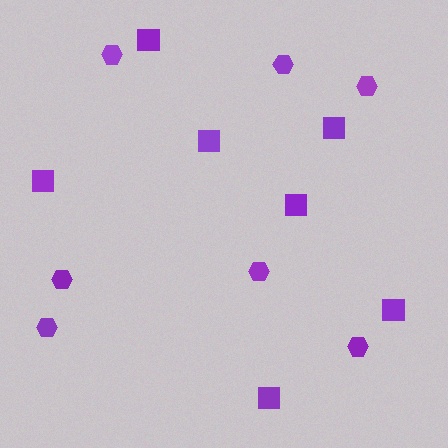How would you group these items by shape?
There are 2 groups: one group of squares (7) and one group of hexagons (7).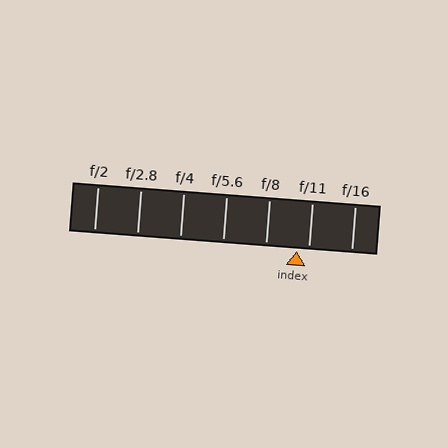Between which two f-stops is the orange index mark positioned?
The index mark is between f/8 and f/11.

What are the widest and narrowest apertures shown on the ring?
The widest aperture shown is f/2 and the narrowest is f/16.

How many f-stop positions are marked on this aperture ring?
There are 7 f-stop positions marked.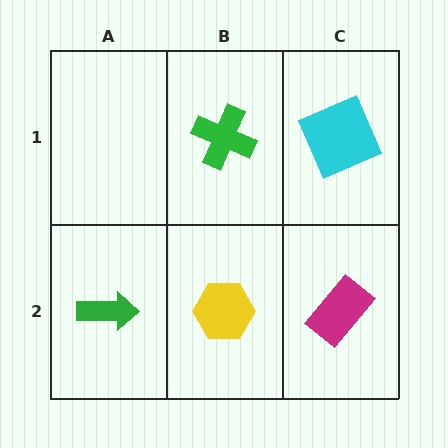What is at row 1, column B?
A green cross.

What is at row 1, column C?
A cyan square.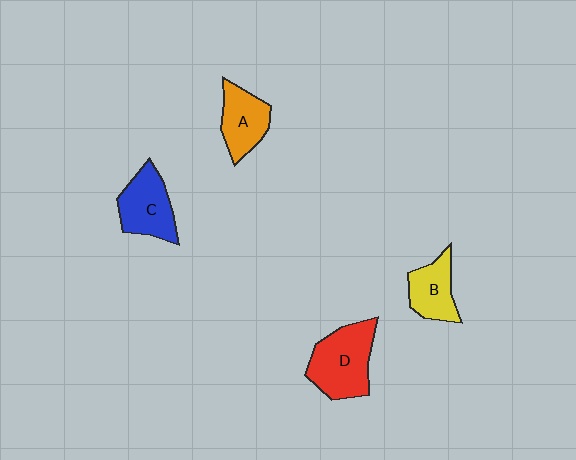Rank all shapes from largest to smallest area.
From largest to smallest: D (red), C (blue), A (orange), B (yellow).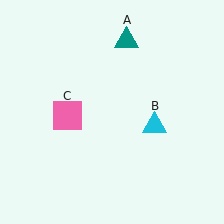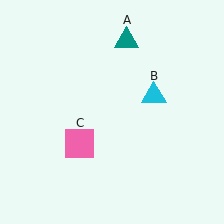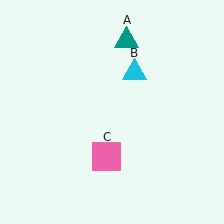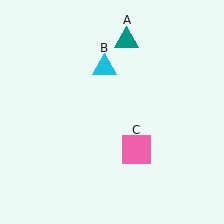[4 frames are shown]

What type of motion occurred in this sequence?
The cyan triangle (object B), pink square (object C) rotated counterclockwise around the center of the scene.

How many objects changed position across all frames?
2 objects changed position: cyan triangle (object B), pink square (object C).